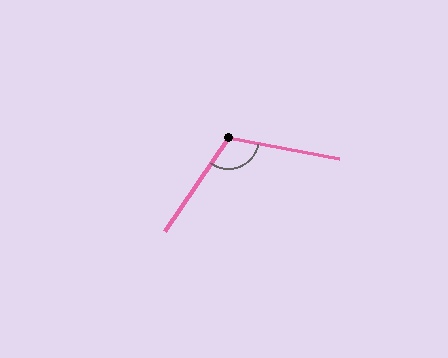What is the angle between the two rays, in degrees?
Approximately 114 degrees.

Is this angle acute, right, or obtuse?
It is obtuse.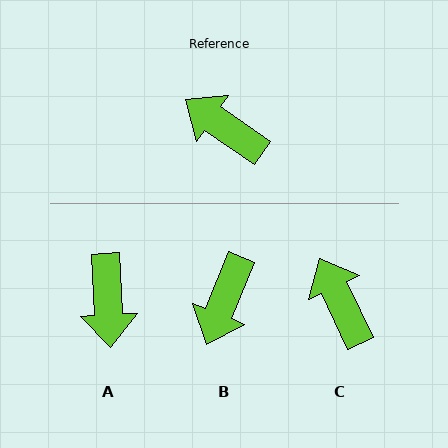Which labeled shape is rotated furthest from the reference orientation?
A, about 127 degrees away.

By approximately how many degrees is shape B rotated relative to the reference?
Approximately 102 degrees counter-clockwise.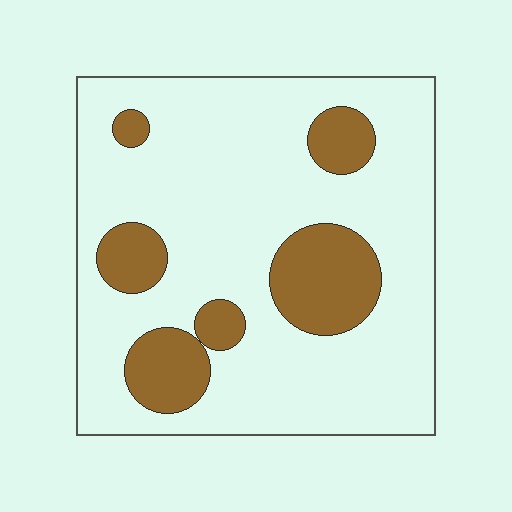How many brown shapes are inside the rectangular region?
6.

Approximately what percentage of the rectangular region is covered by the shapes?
Approximately 20%.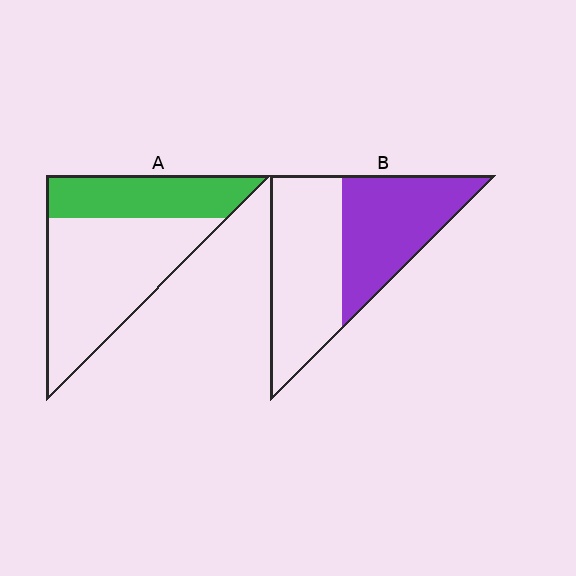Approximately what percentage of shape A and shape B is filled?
A is approximately 35% and B is approximately 45%.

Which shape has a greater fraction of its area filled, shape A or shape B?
Shape B.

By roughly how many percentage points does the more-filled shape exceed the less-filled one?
By roughly 10 percentage points (B over A).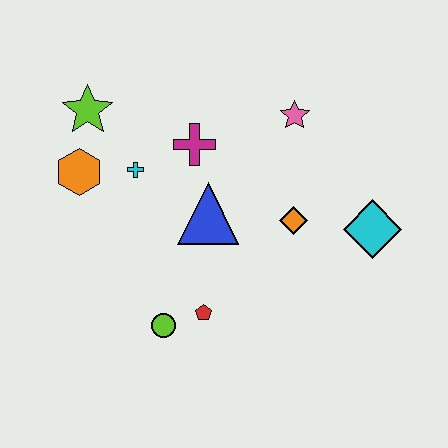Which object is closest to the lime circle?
The red pentagon is closest to the lime circle.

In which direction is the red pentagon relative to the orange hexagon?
The red pentagon is below the orange hexagon.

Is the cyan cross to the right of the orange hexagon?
Yes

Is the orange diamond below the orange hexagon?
Yes